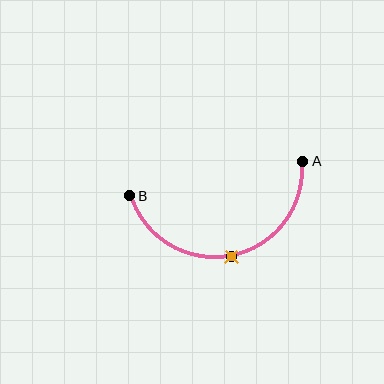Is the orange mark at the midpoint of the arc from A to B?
Yes. The orange mark lies on the arc at equal arc-length from both A and B — it is the arc midpoint.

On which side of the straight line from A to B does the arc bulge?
The arc bulges below the straight line connecting A and B.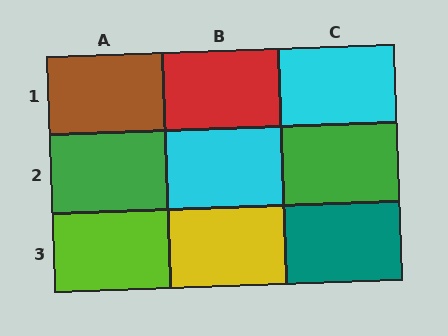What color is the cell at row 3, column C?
Teal.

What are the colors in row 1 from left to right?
Brown, red, cyan.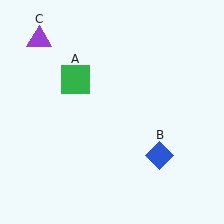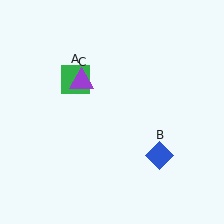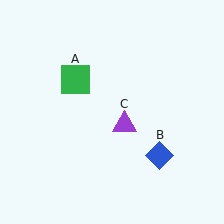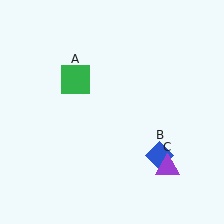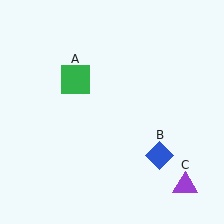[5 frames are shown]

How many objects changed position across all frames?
1 object changed position: purple triangle (object C).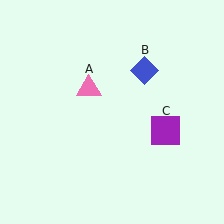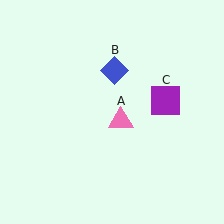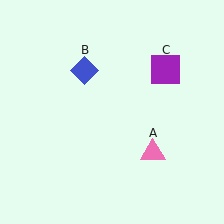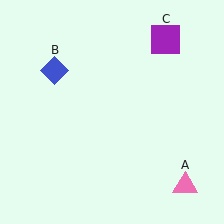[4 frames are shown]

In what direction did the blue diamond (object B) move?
The blue diamond (object B) moved left.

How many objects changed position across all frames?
3 objects changed position: pink triangle (object A), blue diamond (object B), purple square (object C).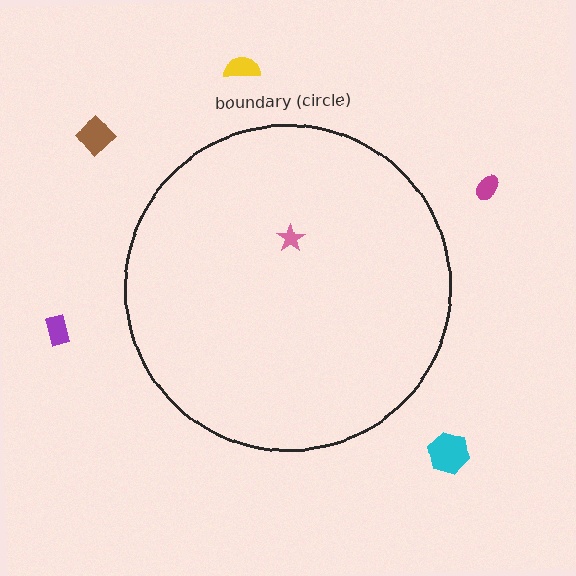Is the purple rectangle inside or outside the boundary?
Outside.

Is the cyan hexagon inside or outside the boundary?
Outside.